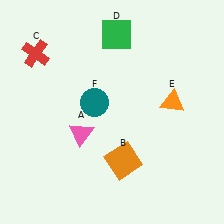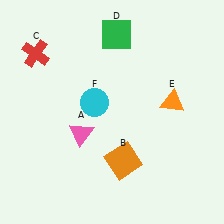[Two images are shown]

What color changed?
The circle (F) changed from teal in Image 1 to cyan in Image 2.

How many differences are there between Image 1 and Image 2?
There is 1 difference between the two images.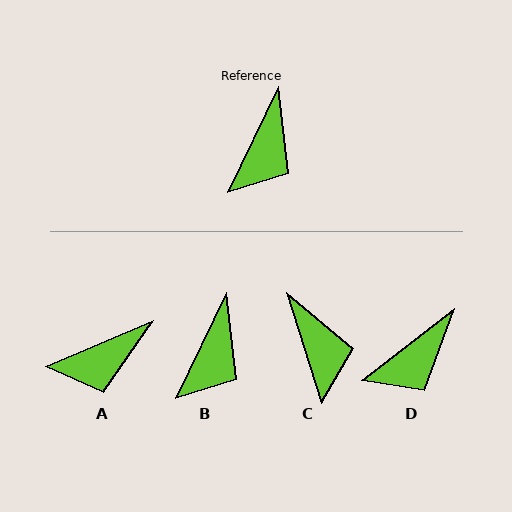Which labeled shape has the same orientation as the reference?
B.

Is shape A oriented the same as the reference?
No, it is off by about 41 degrees.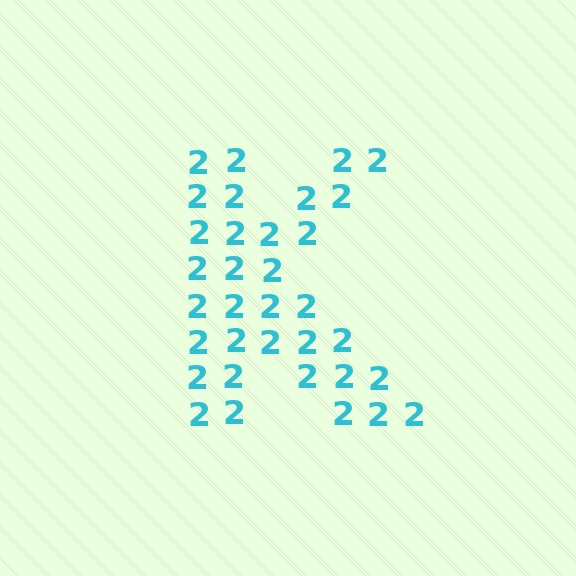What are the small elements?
The small elements are digit 2's.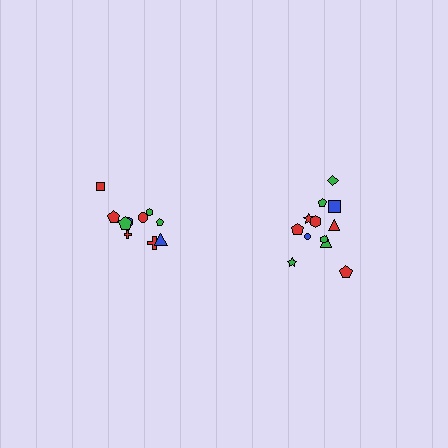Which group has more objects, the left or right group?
The right group.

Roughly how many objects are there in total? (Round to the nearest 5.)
Roughly 20 objects in total.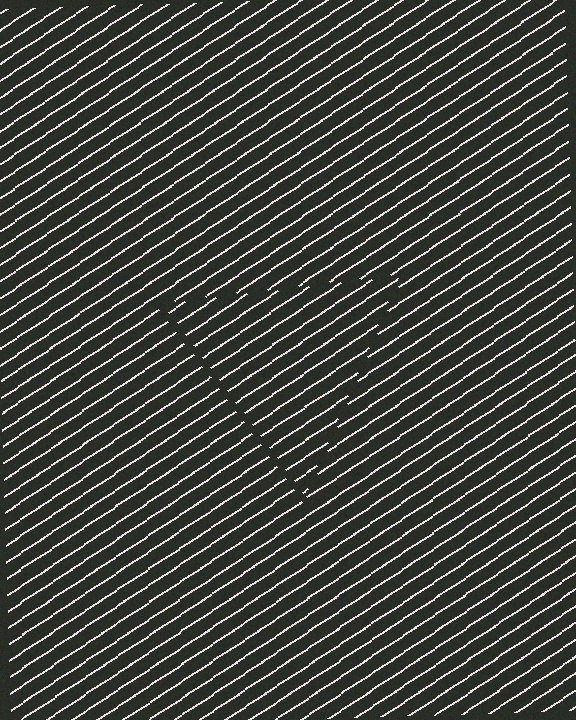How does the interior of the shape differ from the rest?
The interior of the shape contains the same grating, shifted by half a period — the contour is defined by the phase discontinuity where line-ends from the inner and outer gratings abut.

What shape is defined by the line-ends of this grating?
An illusory triangle. The interior of the shape contains the same grating, shifted by half a period — the contour is defined by the phase discontinuity where line-ends from the inner and outer gratings abut.